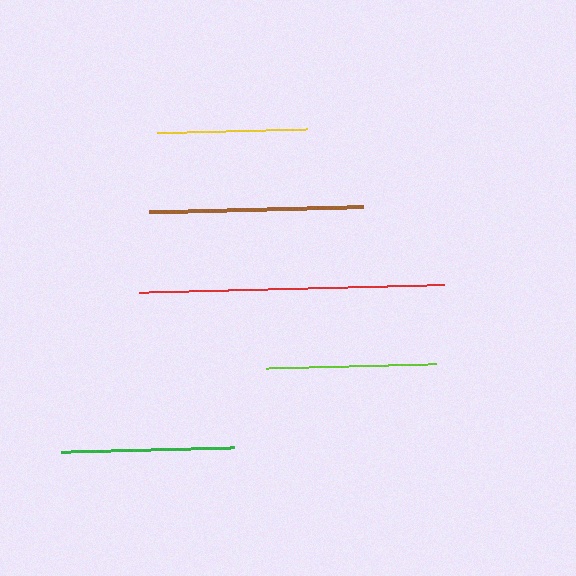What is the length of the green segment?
The green segment is approximately 173 pixels long.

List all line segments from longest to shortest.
From longest to shortest: red, brown, green, lime, yellow.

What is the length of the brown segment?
The brown segment is approximately 214 pixels long.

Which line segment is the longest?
The red line is the longest at approximately 305 pixels.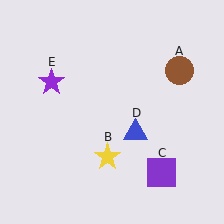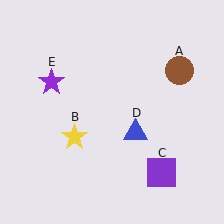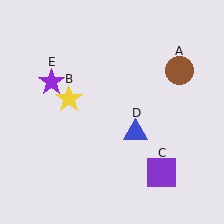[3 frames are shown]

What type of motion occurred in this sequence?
The yellow star (object B) rotated clockwise around the center of the scene.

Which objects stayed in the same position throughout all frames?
Brown circle (object A) and purple square (object C) and blue triangle (object D) and purple star (object E) remained stationary.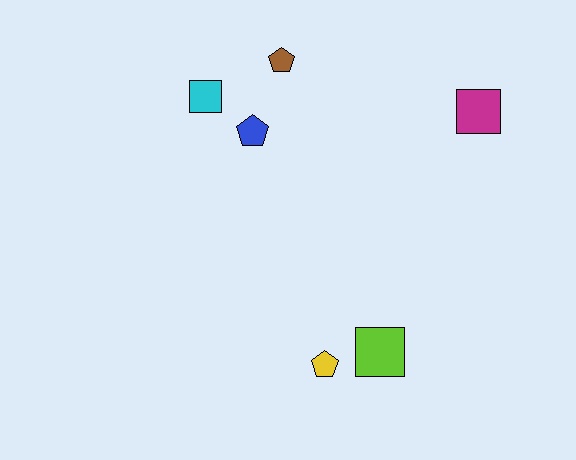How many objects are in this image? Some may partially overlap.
There are 6 objects.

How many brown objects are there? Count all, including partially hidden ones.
There is 1 brown object.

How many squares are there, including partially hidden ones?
There are 3 squares.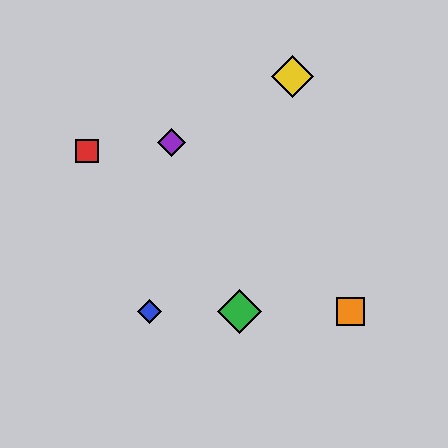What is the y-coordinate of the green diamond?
The green diamond is at y≈312.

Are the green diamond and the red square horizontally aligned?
No, the green diamond is at y≈312 and the red square is at y≈151.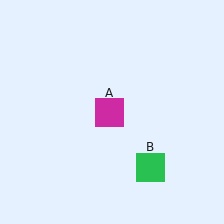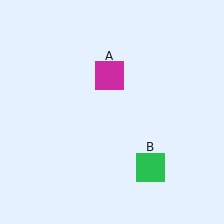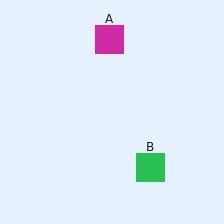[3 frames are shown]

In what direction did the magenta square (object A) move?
The magenta square (object A) moved up.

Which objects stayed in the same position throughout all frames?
Green square (object B) remained stationary.